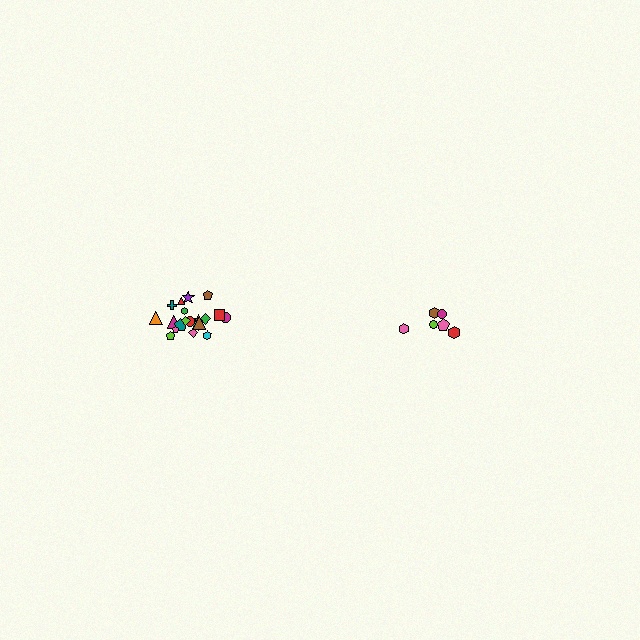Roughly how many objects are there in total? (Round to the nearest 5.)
Roughly 30 objects in total.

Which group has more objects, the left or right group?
The left group.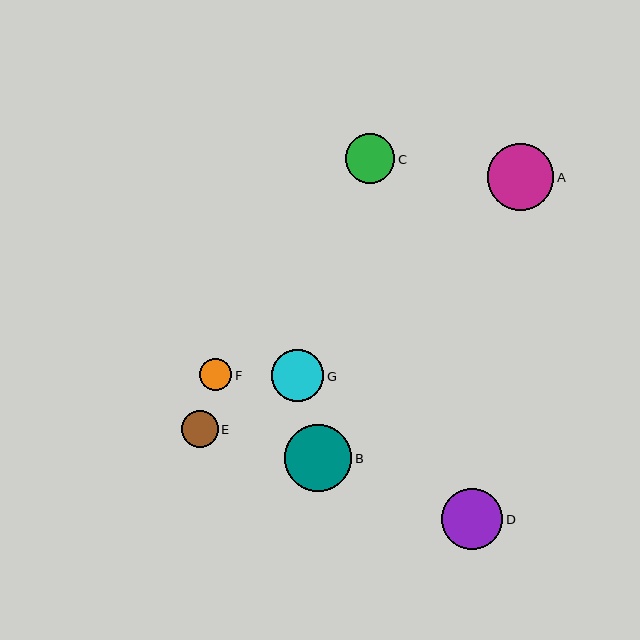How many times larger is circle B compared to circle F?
Circle B is approximately 2.1 times the size of circle F.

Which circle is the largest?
Circle B is the largest with a size of approximately 67 pixels.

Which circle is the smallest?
Circle F is the smallest with a size of approximately 32 pixels.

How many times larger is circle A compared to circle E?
Circle A is approximately 1.8 times the size of circle E.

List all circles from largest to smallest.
From largest to smallest: B, A, D, G, C, E, F.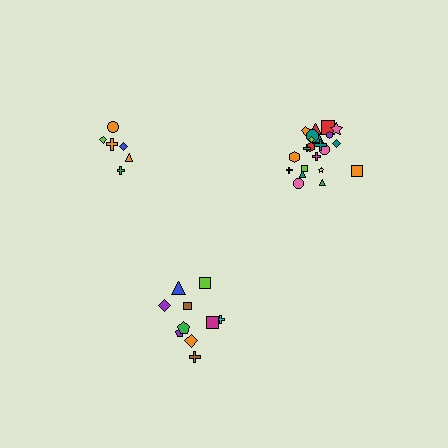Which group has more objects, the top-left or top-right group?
The top-right group.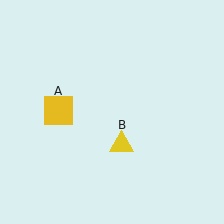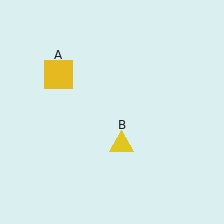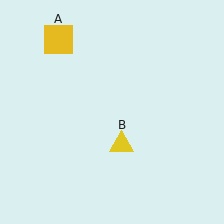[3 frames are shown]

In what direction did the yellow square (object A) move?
The yellow square (object A) moved up.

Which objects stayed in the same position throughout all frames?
Yellow triangle (object B) remained stationary.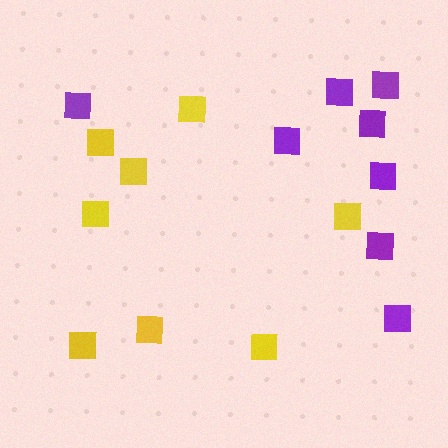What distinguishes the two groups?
There are 2 groups: one group of purple squares (8) and one group of yellow squares (8).